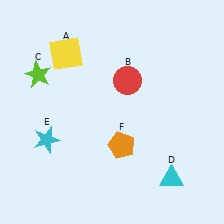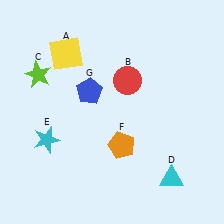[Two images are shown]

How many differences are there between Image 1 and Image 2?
There is 1 difference between the two images.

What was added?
A blue pentagon (G) was added in Image 2.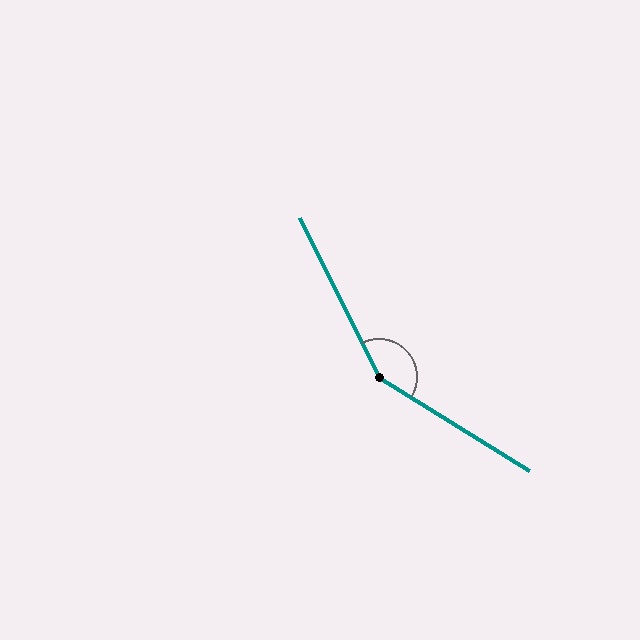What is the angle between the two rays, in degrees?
Approximately 148 degrees.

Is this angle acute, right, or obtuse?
It is obtuse.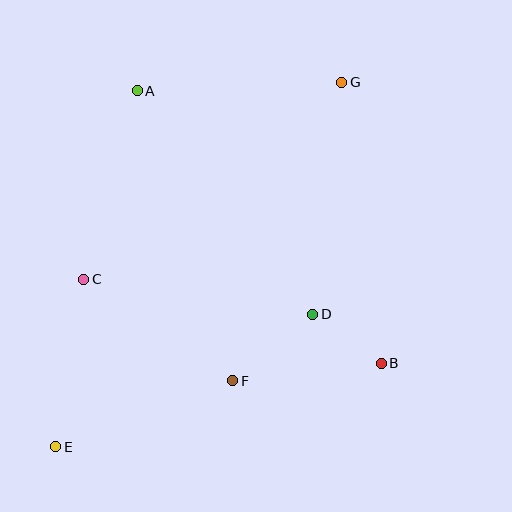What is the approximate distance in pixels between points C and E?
The distance between C and E is approximately 170 pixels.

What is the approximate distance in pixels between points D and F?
The distance between D and F is approximately 104 pixels.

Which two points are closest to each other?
Points B and D are closest to each other.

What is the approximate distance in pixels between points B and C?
The distance between B and C is approximately 309 pixels.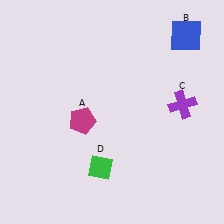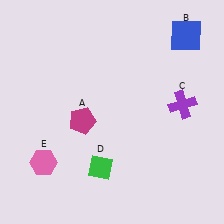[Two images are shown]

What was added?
A pink hexagon (E) was added in Image 2.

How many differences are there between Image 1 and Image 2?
There is 1 difference between the two images.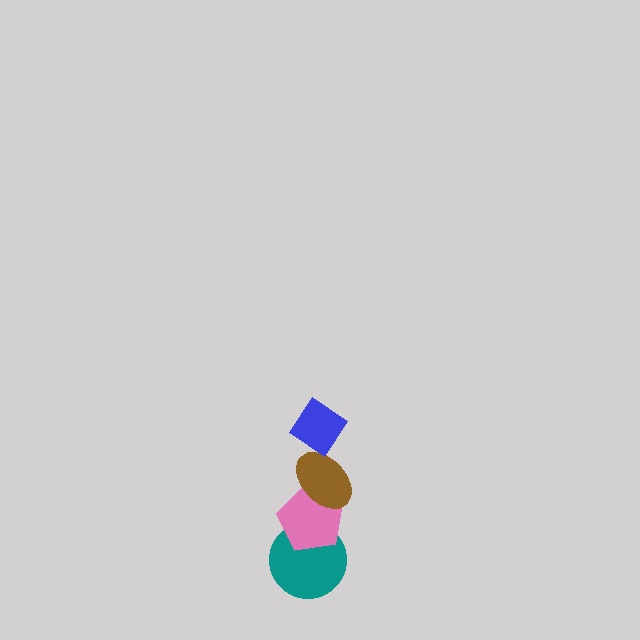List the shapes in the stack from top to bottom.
From top to bottom: the blue diamond, the brown ellipse, the pink pentagon, the teal circle.